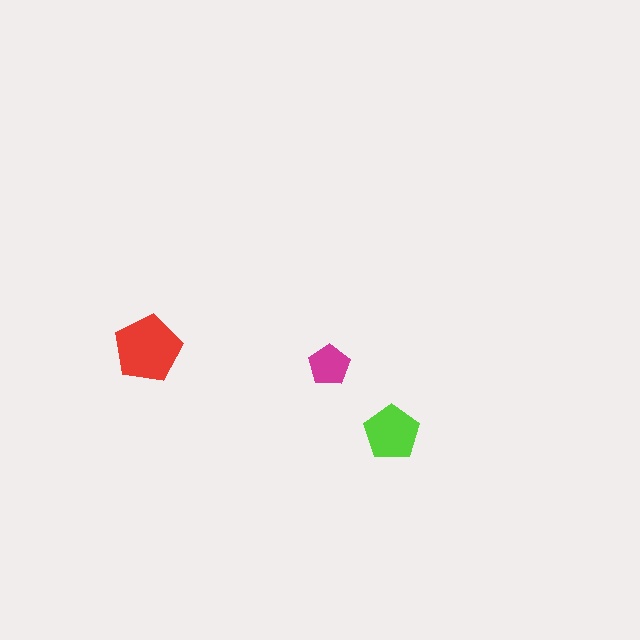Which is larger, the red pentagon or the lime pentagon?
The red one.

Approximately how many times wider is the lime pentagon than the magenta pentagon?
About 1.5 times wider.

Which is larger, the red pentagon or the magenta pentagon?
The red one.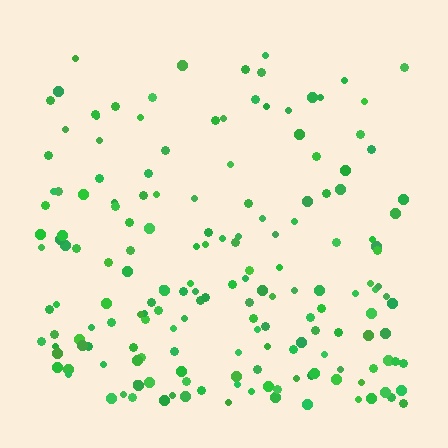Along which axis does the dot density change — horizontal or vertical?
Vertical.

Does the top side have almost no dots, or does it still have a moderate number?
Still a moderate number, just noticeably fewer than the bottom.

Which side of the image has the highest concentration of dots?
The bottom.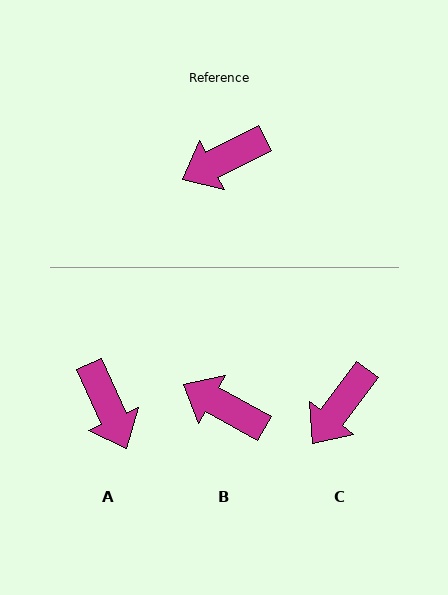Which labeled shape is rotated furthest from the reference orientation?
A, about 87 degrees away.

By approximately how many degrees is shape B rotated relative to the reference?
Approximately 56 degrees clockwise.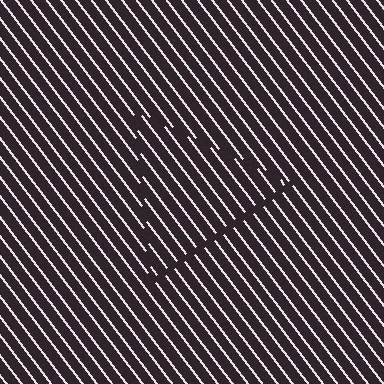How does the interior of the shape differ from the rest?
The interior of the shape contains the same grating, shifted by half a period — the contour is defined by the phase discontinuity where line-ends from the inner and outer gratings abut.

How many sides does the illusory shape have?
3 sides — the line-ends trace a triangle.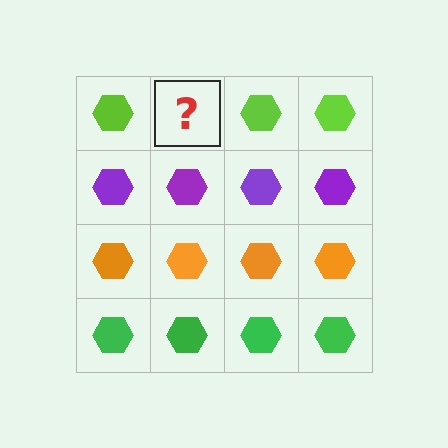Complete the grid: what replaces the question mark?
The question mark should be replaced with a lime hexagon.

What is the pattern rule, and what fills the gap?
The rule is that each row has a consistent color. The gap should be filled with a lime hexagon.